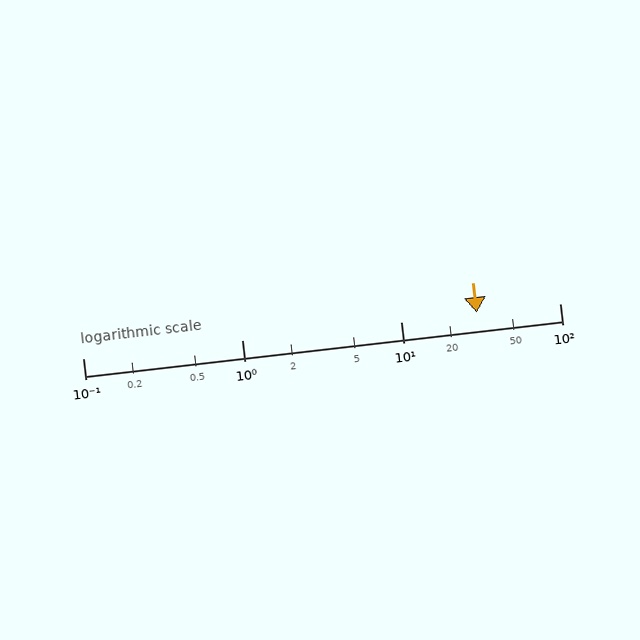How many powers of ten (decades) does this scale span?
The scale spans 3 decades, from 0.1 to 100.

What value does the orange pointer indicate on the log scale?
The pointer indicates approximately 30.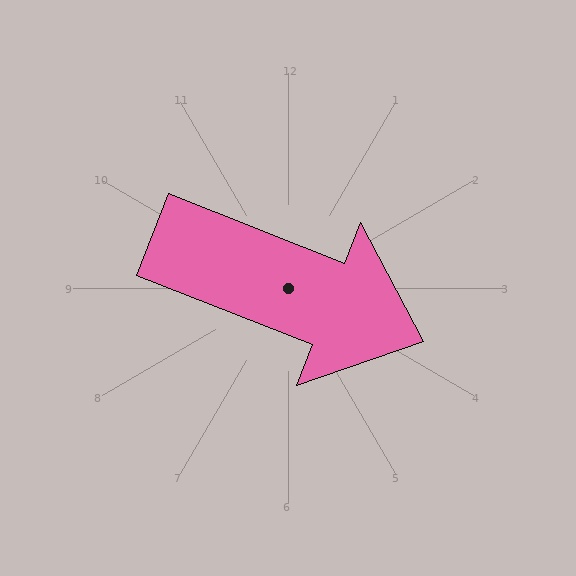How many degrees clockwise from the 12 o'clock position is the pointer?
Approximately 112 degrees.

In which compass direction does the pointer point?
East.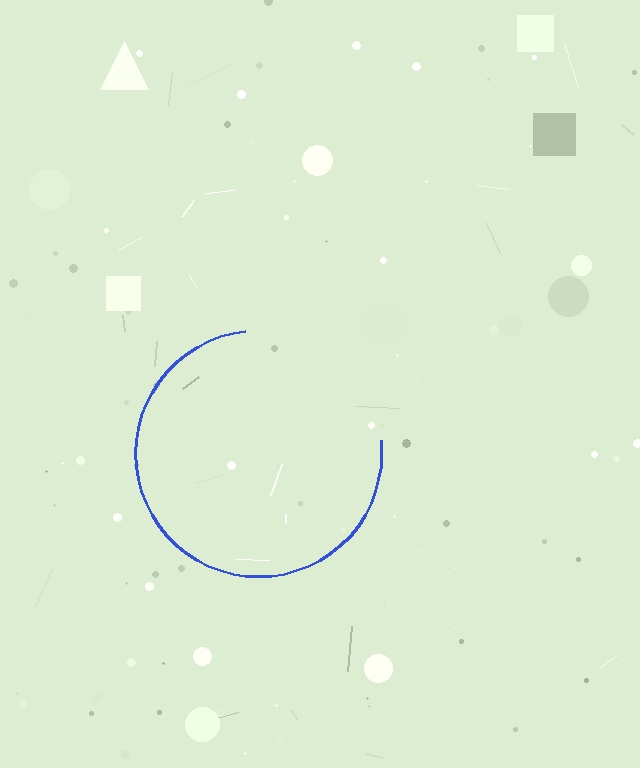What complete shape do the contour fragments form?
The contour fragments form a circle.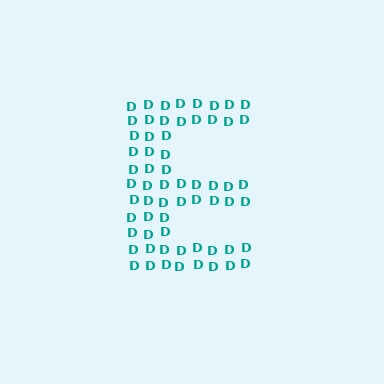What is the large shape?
The large shape is the letter E.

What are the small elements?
The small elements are letter D's.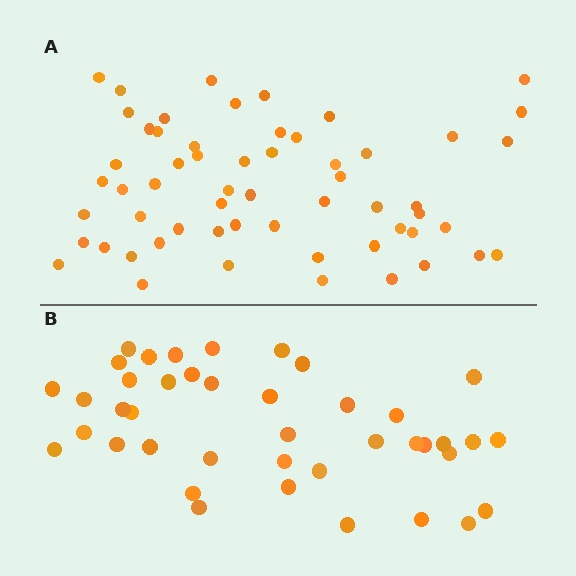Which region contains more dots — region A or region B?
Region A (the top region) has more dots.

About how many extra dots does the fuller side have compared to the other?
Region A has approximately 15 more dots than region B.